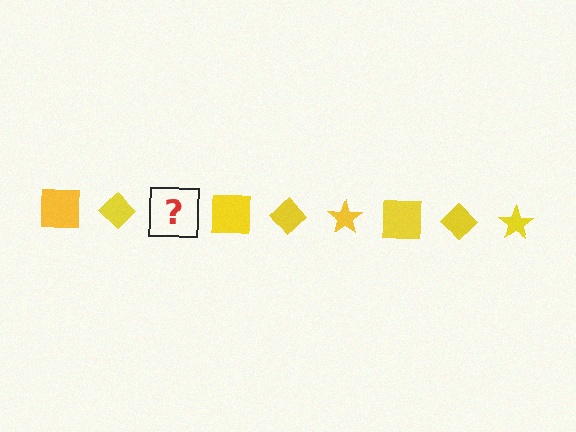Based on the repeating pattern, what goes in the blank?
The blank should be a yellow star.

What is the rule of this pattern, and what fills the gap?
The rule is that the pattern cycles through square, diamond, star shapes in yellow. The gap should be filled with a yellow star.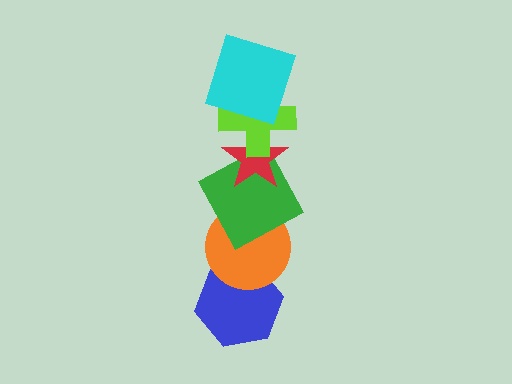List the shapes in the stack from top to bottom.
From top to bottom: the cyan square, the lime cross, the red star, the green square, the orange circle, the blue hexagon.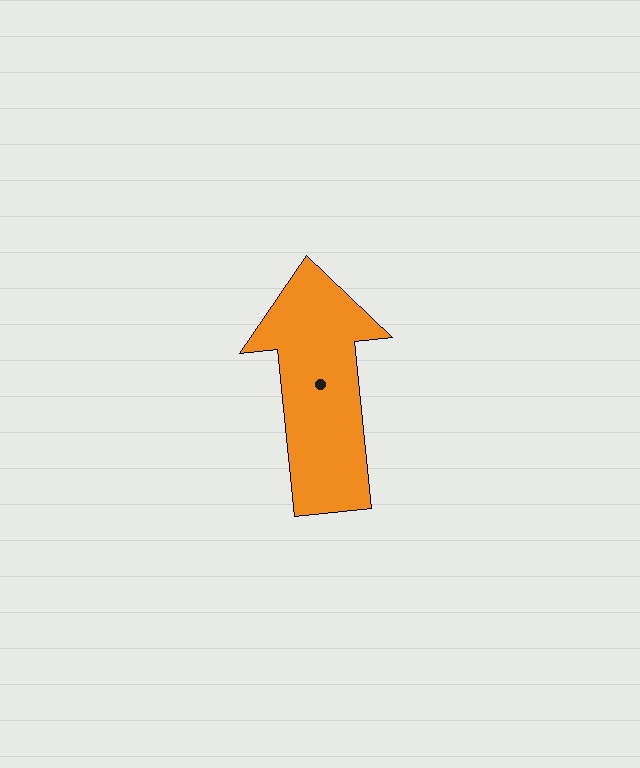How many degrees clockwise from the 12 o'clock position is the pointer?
Approximately 354 degrees.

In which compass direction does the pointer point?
North.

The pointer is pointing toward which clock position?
Roughly 12 o'clock.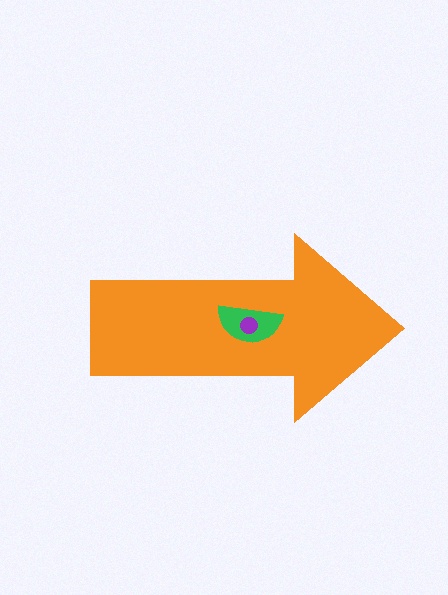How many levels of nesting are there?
3.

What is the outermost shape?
The orange arrow.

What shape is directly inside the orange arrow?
The green semicircle.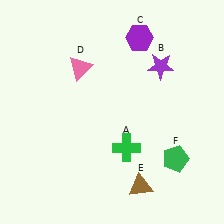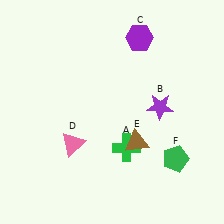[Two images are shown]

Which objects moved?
The objects that moved are: the purple star (B), the pink triangle (D), the brown triangle (E).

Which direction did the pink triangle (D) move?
The pink triangle (D) moved down.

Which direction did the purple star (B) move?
The purple star (B) moved down.